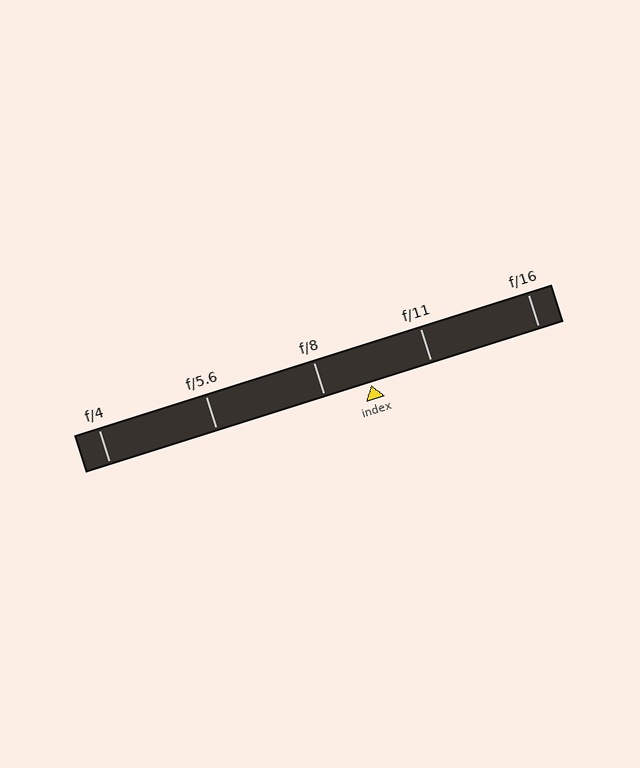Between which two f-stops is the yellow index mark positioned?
The index mark is between f/8 and f/11.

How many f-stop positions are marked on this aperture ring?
There are 5 f-stop positions marked.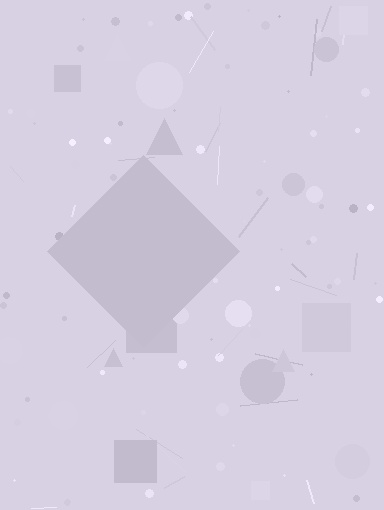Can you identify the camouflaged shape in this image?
The camouflaged shape is a diamond.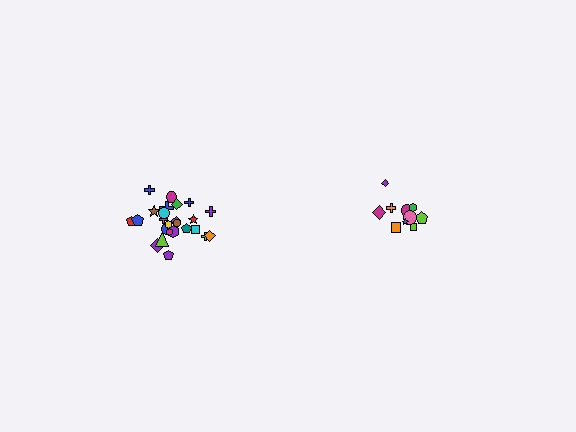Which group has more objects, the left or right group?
The left group.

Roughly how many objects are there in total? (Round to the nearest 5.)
Roughly 35 objects in total.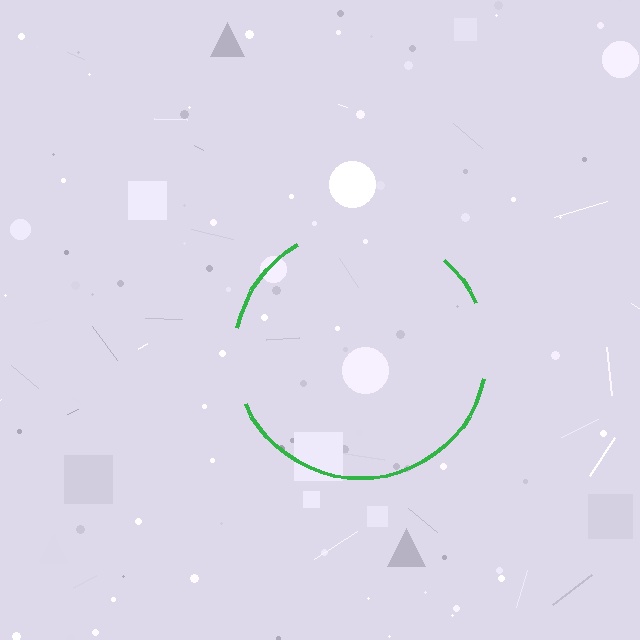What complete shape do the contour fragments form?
The contour fragments form a circle.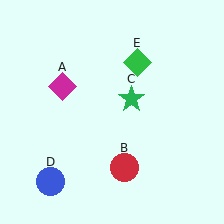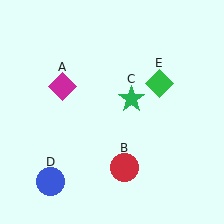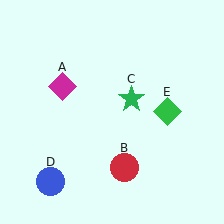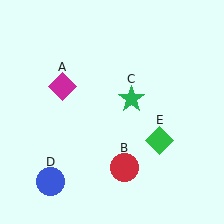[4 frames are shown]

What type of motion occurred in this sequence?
The green diamond (object E) rotated clockwise around the center of the scene.